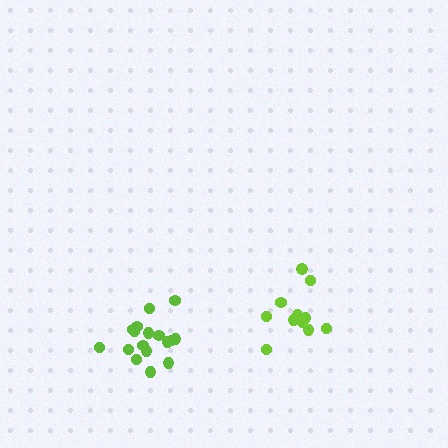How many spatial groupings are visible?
There are 2 spatial groupings.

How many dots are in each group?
Group 1: 11 dots, Group 2: 17 dots (28 total).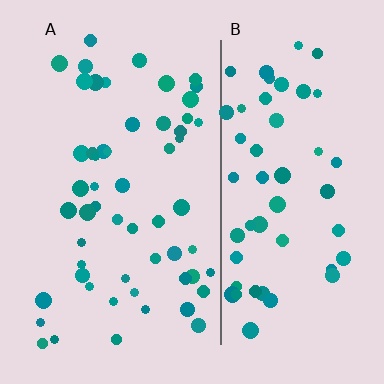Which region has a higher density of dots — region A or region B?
A (the left).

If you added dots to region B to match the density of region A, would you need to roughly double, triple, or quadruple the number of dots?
Approximately double.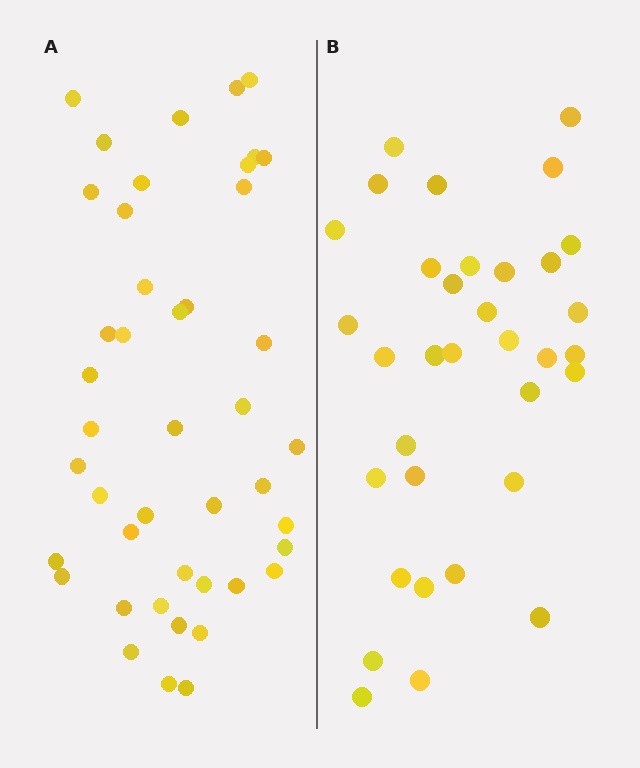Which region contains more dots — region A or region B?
Region A (the left region) has more dots.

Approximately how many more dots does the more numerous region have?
Region A has roughly 10 or so more dots than region B.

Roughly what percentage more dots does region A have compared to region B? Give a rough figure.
About 30% more.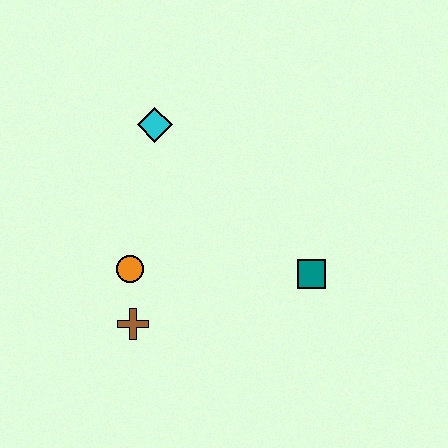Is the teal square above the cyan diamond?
No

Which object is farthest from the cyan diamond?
The teal square is farthest from the cyan diamond.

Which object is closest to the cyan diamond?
The orange circle is closest to the cyan diamond.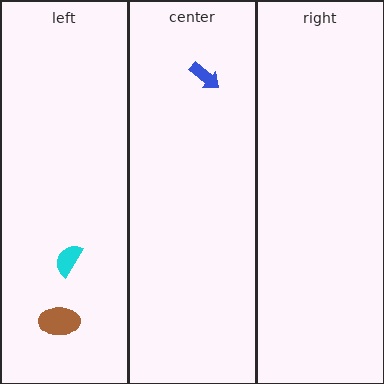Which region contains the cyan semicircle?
The left region.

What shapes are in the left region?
The cyan semicircle, the brown ellipse.